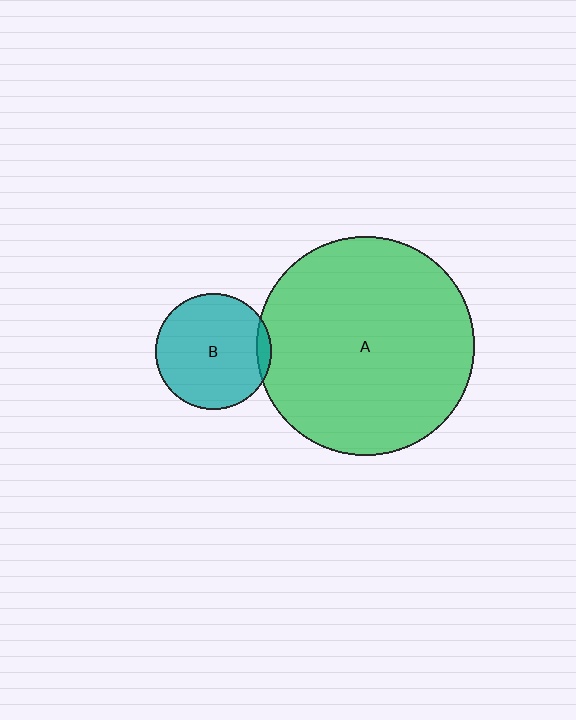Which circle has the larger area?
Circle A (green).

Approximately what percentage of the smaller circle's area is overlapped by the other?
Approximately 5%.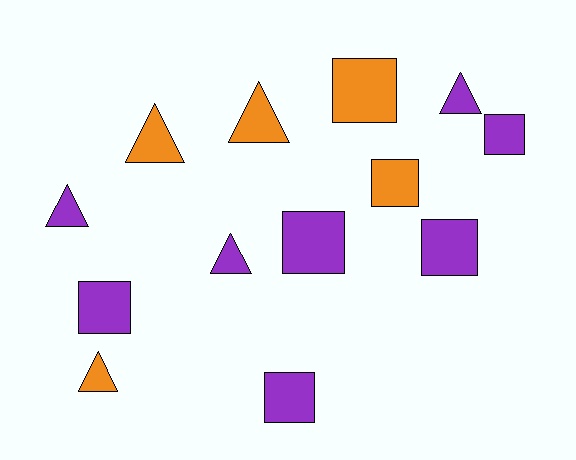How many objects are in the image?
There are 13 objects.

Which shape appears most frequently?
Square, with 7 objects.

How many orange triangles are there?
There are 3 orange triangles.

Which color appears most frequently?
Purple, with 8 objects.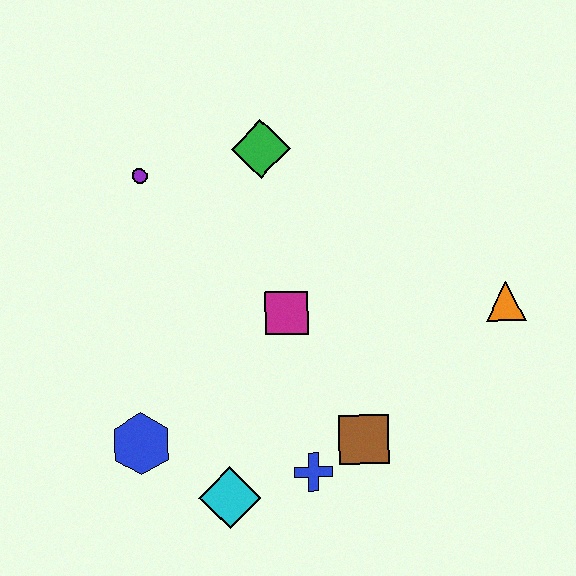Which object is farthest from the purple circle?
The orange triangle is farthest from the purple circle.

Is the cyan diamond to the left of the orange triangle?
Yes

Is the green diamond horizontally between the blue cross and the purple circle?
Yes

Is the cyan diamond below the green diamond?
Yes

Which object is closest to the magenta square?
The brown square is closest to the magenta square.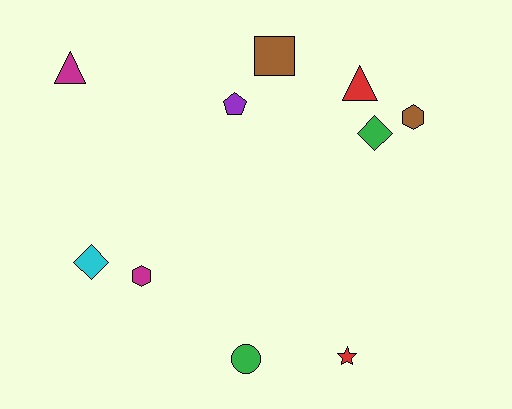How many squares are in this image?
There is 1 square.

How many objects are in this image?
There are 10 objects.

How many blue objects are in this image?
There are no blue objects.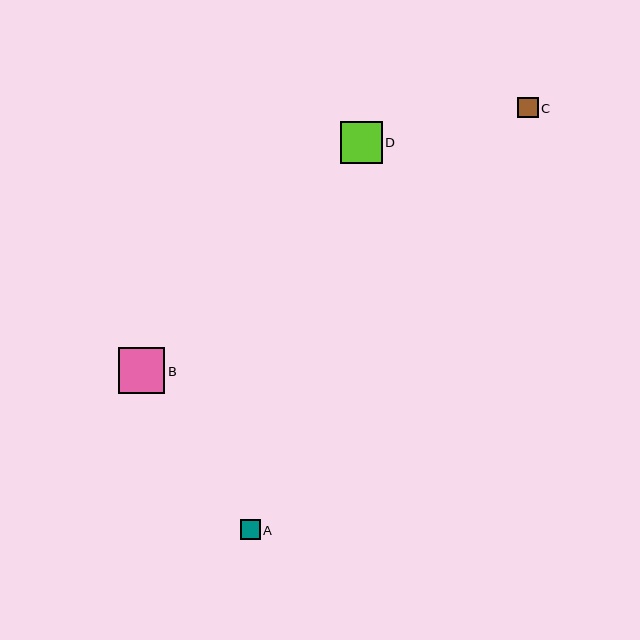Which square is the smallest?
Square A is the smallest with a size of approximately 20 pixels.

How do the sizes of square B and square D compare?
Square B and square D are approximately the same size.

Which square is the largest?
Square B is the largest with a size of approximately 46 pixels.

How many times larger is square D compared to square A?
Square D is approximately 2.1 times the size of square A.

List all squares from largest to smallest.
From largest to smallest: B, D, C, A.